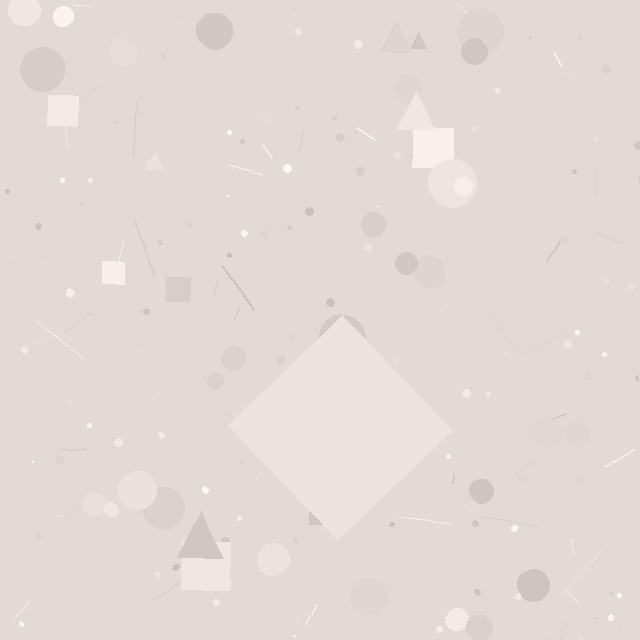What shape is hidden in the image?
A diamond is hidden in the image.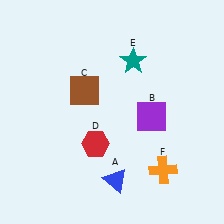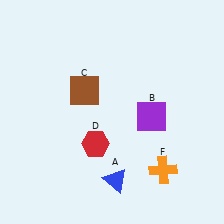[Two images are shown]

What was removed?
The teal star (E) was removed in Image 2.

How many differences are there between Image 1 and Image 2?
There is 1 difference between the two images.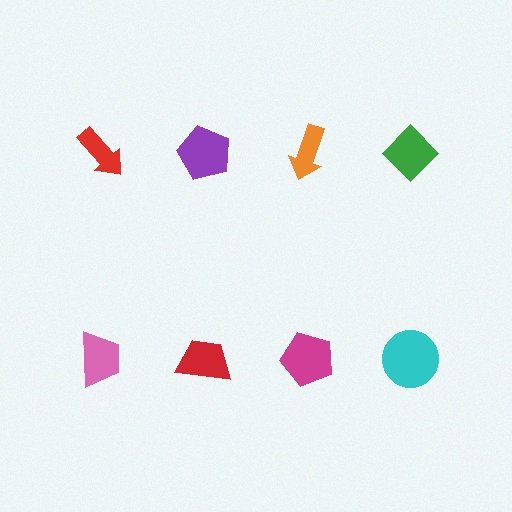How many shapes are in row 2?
4 shapes.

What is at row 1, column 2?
A purple pentagon.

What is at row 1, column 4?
A green diamond.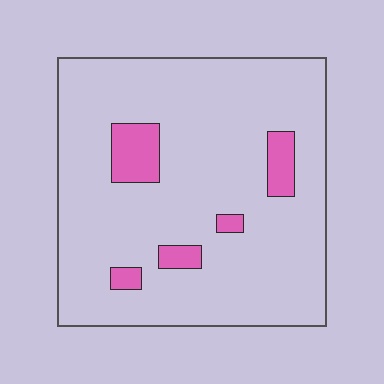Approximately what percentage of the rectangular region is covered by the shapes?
Approximately 10%.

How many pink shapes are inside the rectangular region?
5.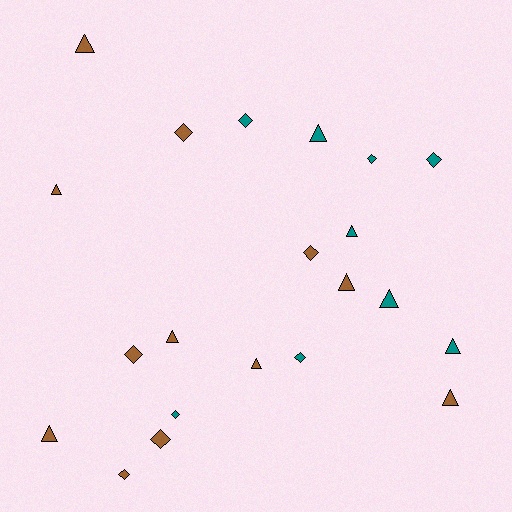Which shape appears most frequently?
Triangle, with 11 objects.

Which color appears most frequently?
Brown, with 12 objects.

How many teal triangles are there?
There are 4 teal triangles.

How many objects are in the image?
There are 21 objects.